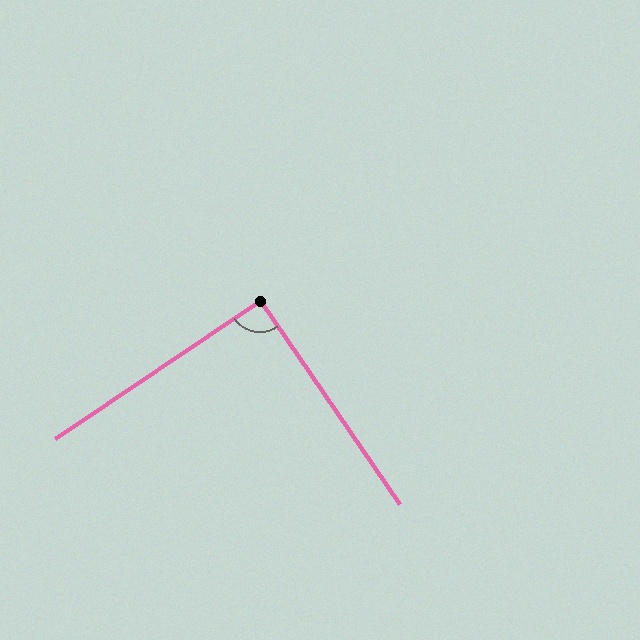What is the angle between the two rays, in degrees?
Approximately 91 degrees.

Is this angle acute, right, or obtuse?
It is approximately a right angle.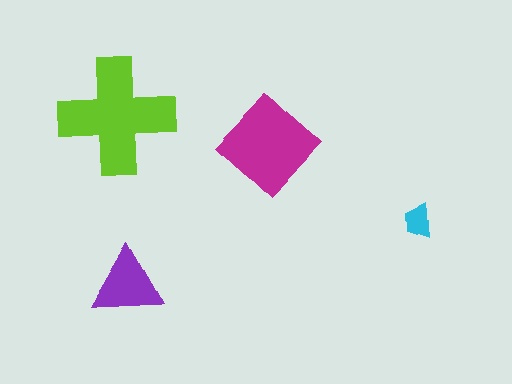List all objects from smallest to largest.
The cyan trapezoid, the purple triangle, the magenta diamond, the lime cross.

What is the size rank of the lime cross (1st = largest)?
1st.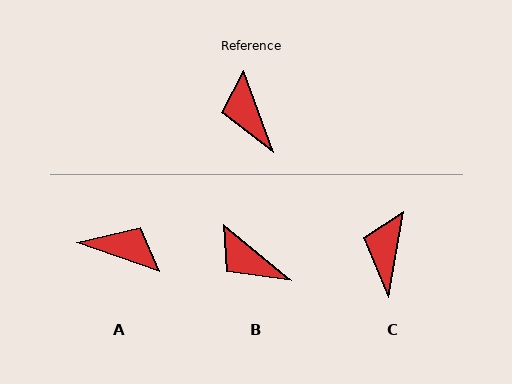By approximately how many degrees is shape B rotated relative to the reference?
Approximately 30 degrees counter-clockwise.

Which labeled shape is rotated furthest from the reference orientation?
A, about 130 degrees away.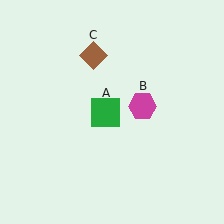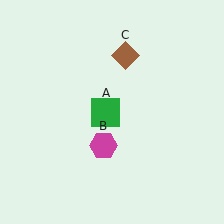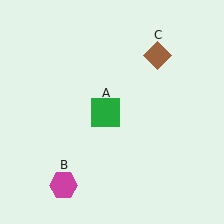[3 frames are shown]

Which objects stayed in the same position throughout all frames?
Green square (object A) remained stationary.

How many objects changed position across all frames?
2 objects changed position: magenta hexagon (object B), brown diamond (object C).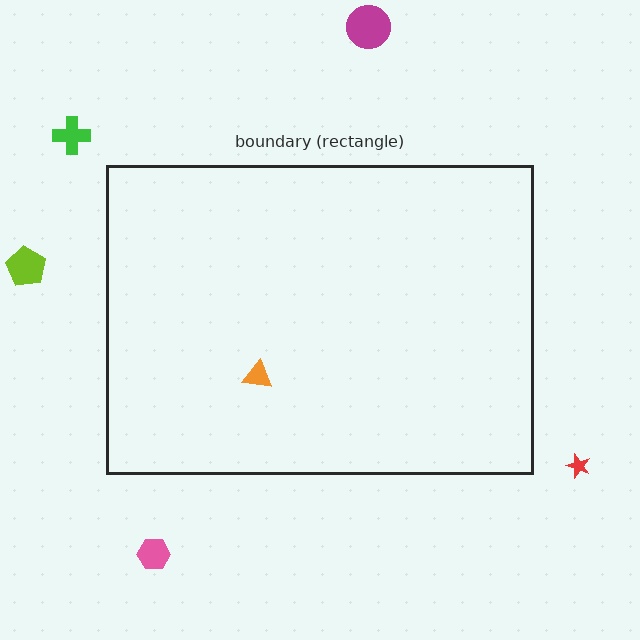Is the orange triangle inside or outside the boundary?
Inside.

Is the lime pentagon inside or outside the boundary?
Outside.